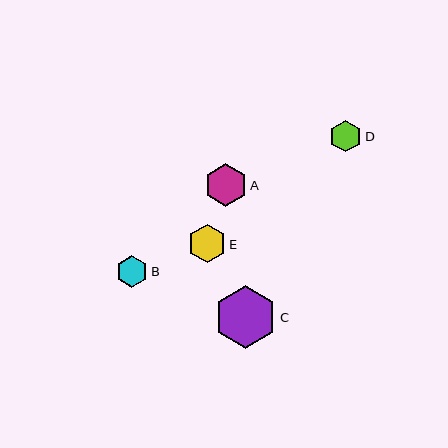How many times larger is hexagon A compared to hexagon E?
Hexagon A is approximately 1.1 times the size of hexagon E.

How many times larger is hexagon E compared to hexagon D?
Hexagon E is approximately 1.2 times the size of hexagon D.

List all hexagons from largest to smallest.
From largest to smallest: C, A, E, B, D.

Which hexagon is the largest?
Hexagon C is the largest with a size of approximately 63 pixels.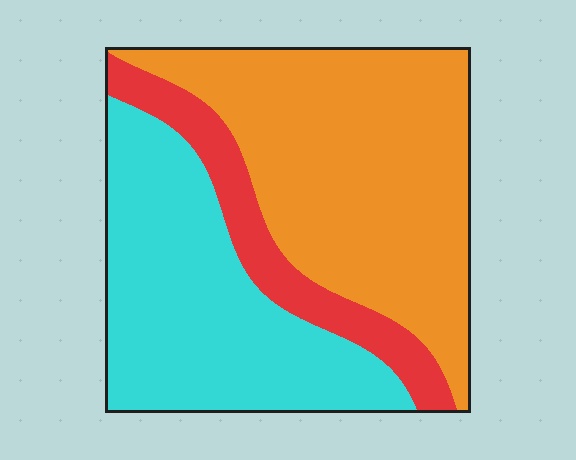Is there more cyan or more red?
Cyan.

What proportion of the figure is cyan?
Cyan covers roughly 40% of the figure.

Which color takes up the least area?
Red, at roughly 15%.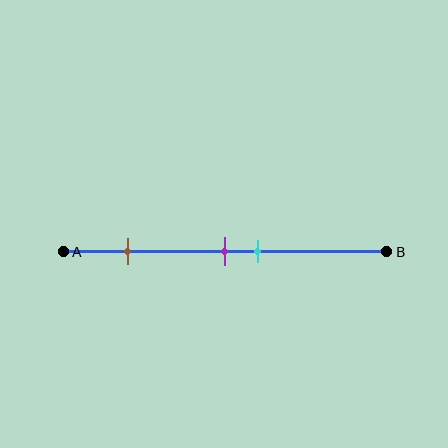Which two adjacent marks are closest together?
The purple and cyan marks are the closest adjacent pair.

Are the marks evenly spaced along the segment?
No, the marks are not evenly spaced.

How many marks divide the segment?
There are 3 marks dividing the segment.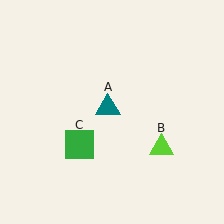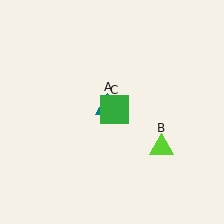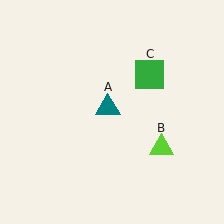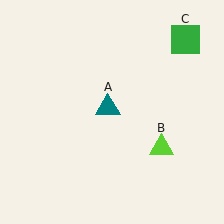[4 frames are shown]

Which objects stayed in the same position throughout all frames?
Teal triangle (object A) and lime triangle (object B) remained stationary.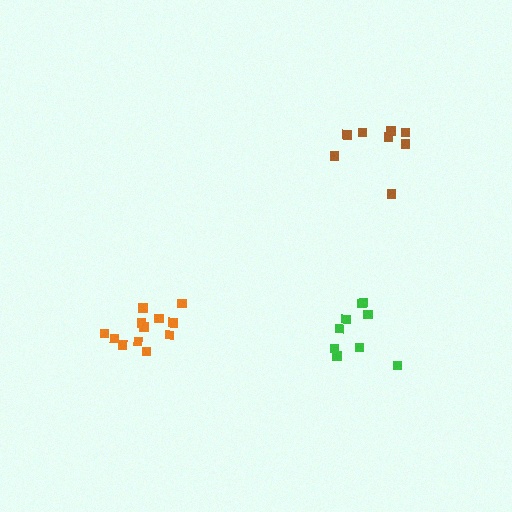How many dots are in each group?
Group 1: 8 dots, Group 2: 9 dots, Group 3: 12 dots (29 total).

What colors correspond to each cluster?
The clusters are colored: brown, green, orange.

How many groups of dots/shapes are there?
There are 3 groups.